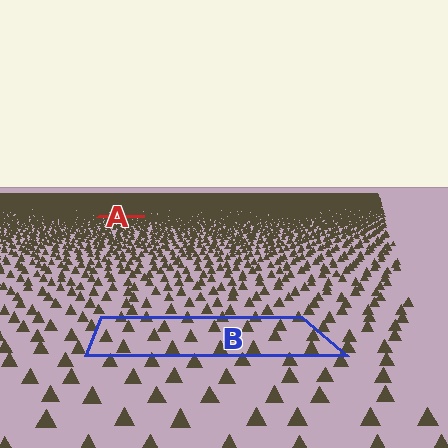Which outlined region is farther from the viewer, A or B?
Region A is farther from the viewer — the texture elements inside it appear smaller and more densely packed.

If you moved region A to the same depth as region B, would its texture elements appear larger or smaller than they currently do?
They would appear larger. At a closer depth, the same texture elements are projected at a bigger on-screen size.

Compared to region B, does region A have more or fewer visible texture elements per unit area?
Region A has more texture elements per unit area — they are packed more densely because it is farther away.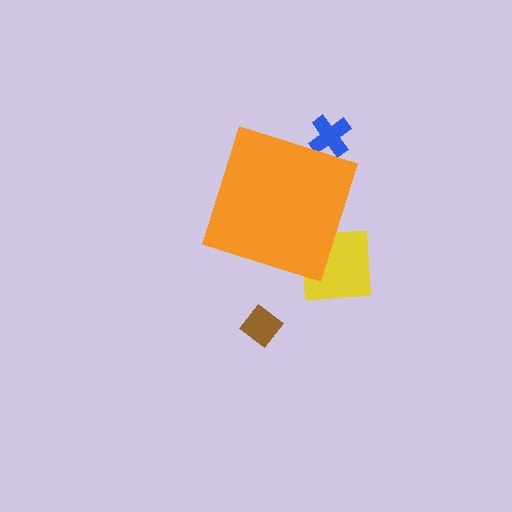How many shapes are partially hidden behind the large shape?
2 shapes are partially hidden.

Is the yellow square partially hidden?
Yes, the yellow square is partially hidden behind the orange diamond.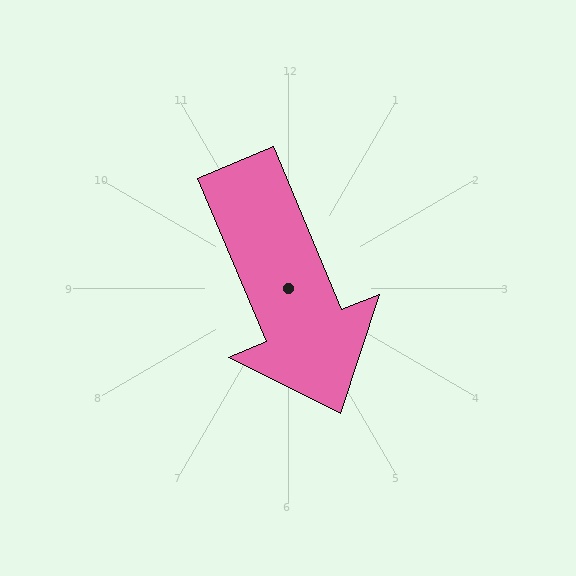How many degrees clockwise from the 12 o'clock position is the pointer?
Approximately 157 degrees.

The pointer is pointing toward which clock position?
Roughly 5 o'clock.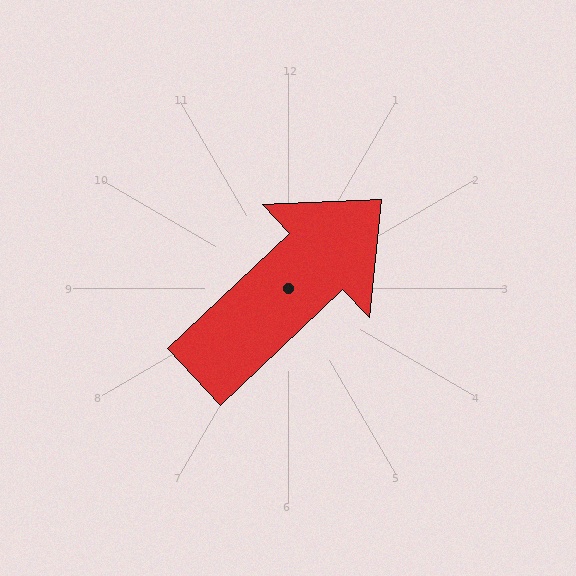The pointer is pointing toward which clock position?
Roughly 2 o'clock.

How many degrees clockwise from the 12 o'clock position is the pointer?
Approximately 47 degrees.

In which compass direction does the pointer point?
Northeast.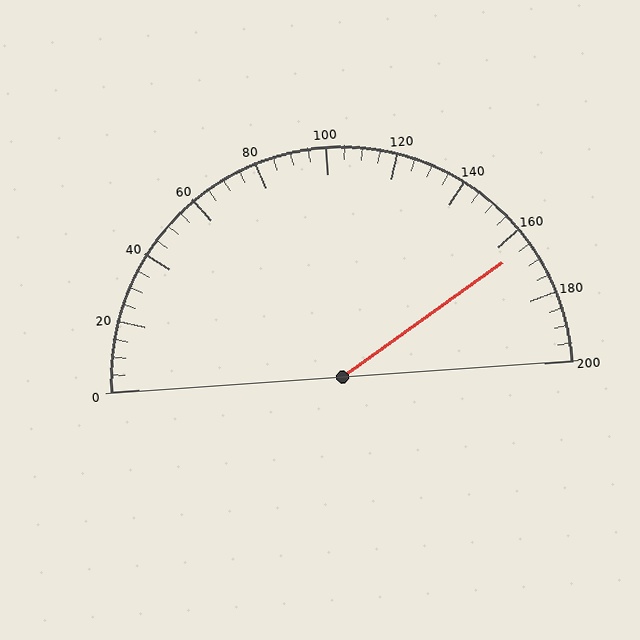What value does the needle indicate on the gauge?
The needle indicates approximately 165.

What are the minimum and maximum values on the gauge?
The gauge ranges from 0 to 200.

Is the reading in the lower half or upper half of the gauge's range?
The reading is in the upper half of the range (0 to 200).